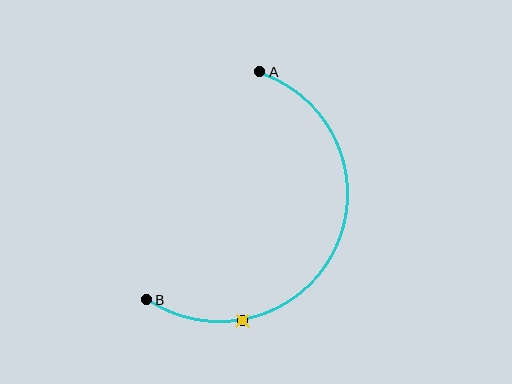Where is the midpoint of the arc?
The arc midpoint is the point on the curve farthest from the straight line joining A and B. It sits to the right of that line.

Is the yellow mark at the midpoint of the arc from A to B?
No. The yellow mark lies on the arc but is closer to endpoint B. The arc midpoint would be at the point on the curve equidistant along the arc from both A and B.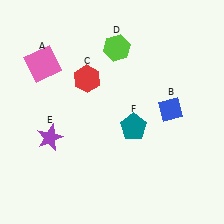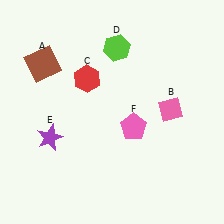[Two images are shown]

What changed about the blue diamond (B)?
In Image 1, B is blue. In Image 2, it changed to pink.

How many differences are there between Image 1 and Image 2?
There are 3 differences between the two images.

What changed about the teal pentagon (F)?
In Image 1, F is teal. In Image 2, it changed to pink.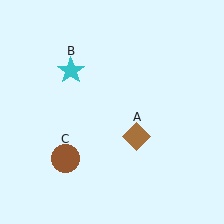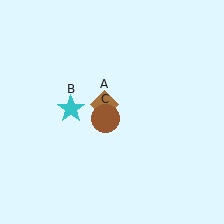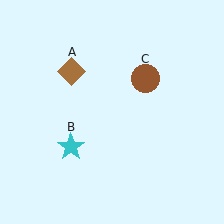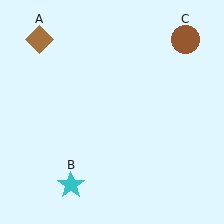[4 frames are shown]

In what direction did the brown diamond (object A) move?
The brown diamond (object A) moved up and to the left.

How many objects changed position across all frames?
3 objects changed position: brown diamond (object A), cyan star (object B), brown circle (object C).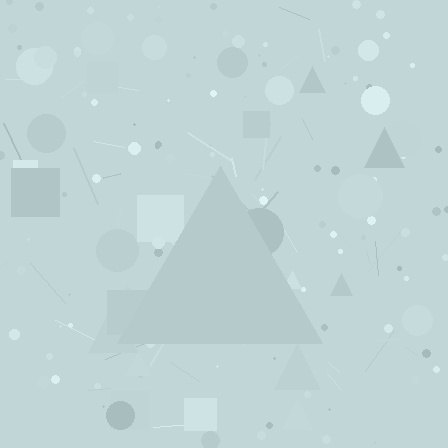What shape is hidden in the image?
A triangle is hidden in the image.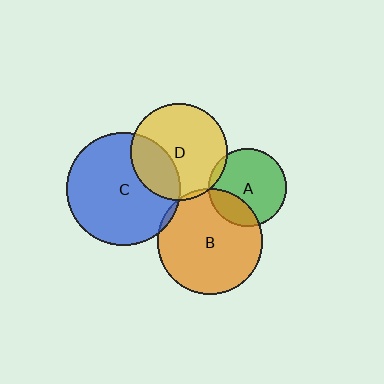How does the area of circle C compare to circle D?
Approximately 1.4 times.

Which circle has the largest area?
Circle C (blue).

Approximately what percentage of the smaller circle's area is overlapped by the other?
Approximately 30%.